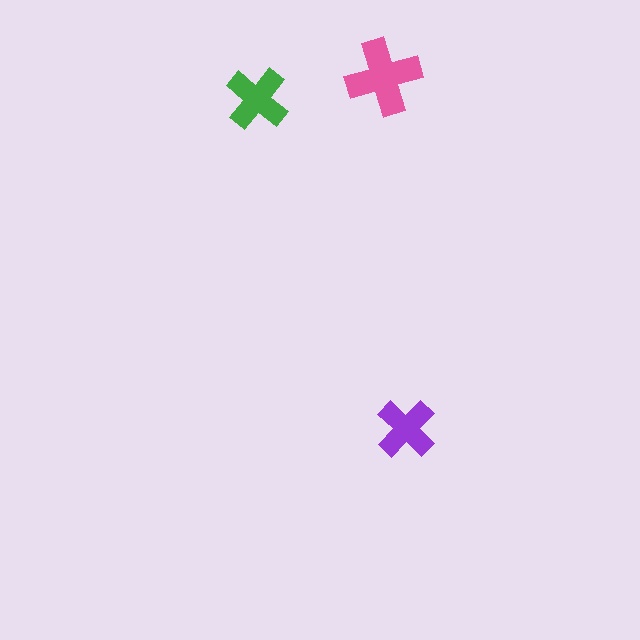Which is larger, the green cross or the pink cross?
The pink one.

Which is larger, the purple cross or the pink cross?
The pink one.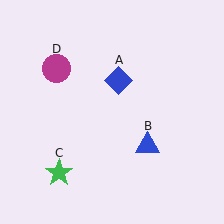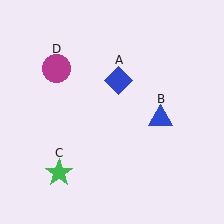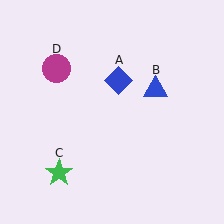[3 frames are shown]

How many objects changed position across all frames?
1 object changed position: blue triangle (object B).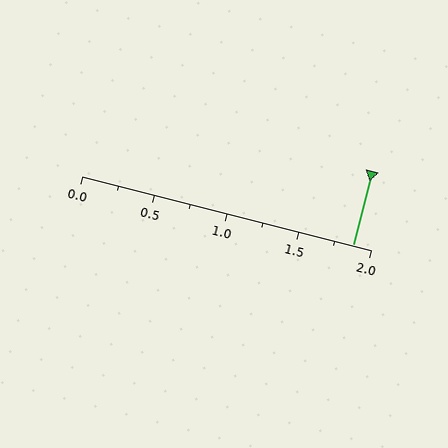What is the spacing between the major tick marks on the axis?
The major ticks are spaced 0.5 apart.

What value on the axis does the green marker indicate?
The marker indicates approximately 1.88.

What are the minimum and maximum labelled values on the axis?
The axis runs from 0.0 to 2.0.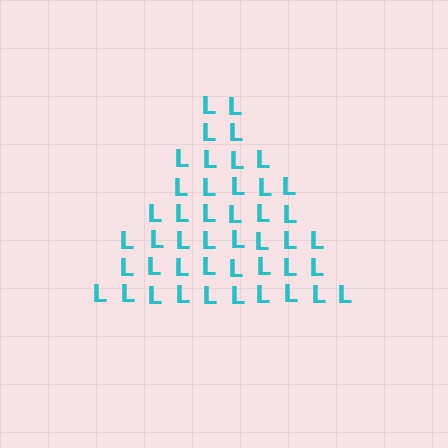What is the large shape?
The large shape is a triangle.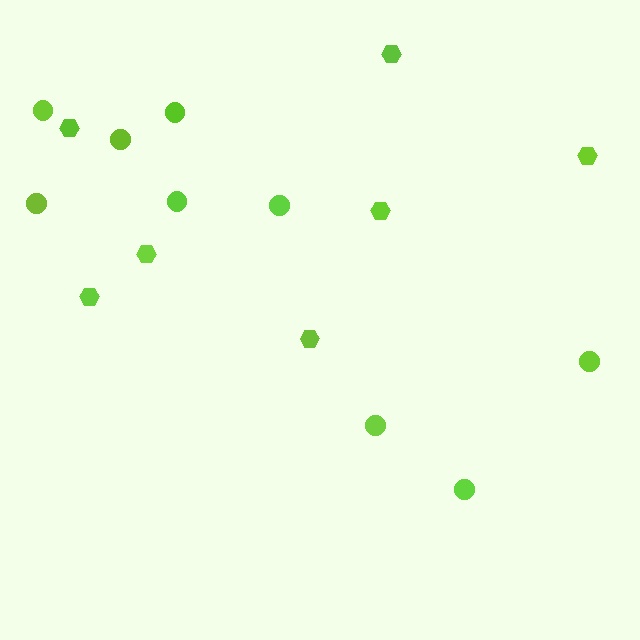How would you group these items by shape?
There are 2 groups: one group of hexagons (7) and one group of circles (9).